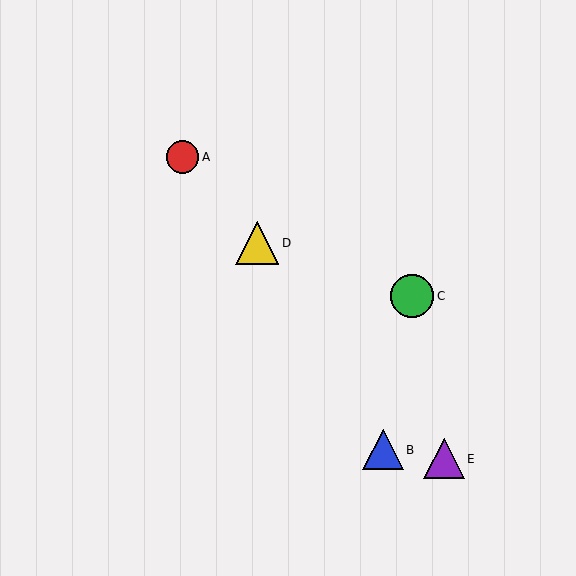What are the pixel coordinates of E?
Object E is at (444, 459).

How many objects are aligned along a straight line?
3 objects (A, D, E) are aligned along a straight line.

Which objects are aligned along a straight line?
Objects A, D, E are aligned along a straight line.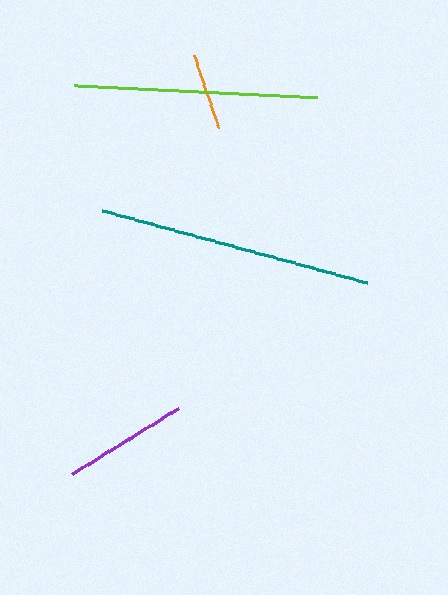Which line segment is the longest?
The teal line is the longest at approximately 274 pixels.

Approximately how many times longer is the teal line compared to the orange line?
The teal line is approximately 3.6 times the length of the orange line.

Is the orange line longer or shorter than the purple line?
The purple line is longer than the orange line.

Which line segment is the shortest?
The orange line is the shortest at approximately 77 pixels.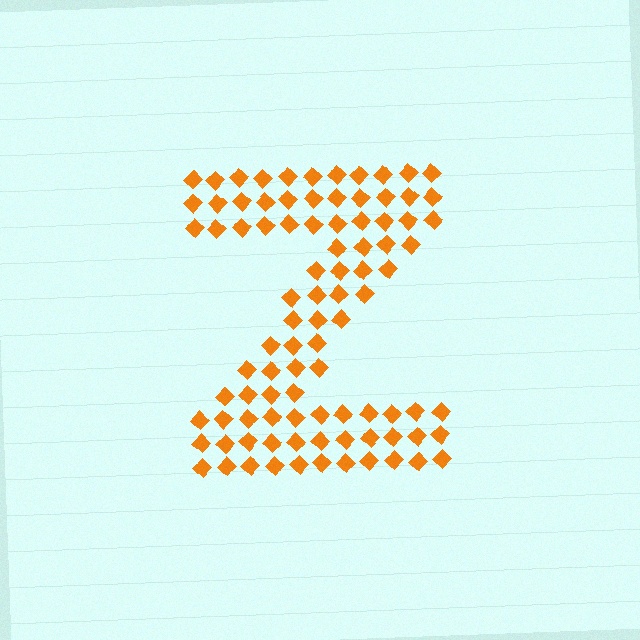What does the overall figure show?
The overall figure shows the letter Z.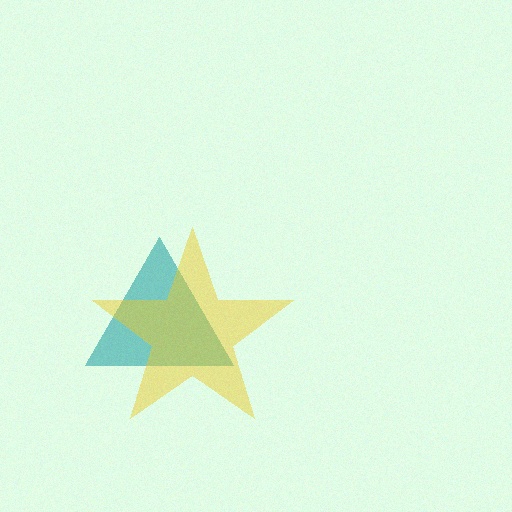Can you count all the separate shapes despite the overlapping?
Yes, there are 2 separate shapes.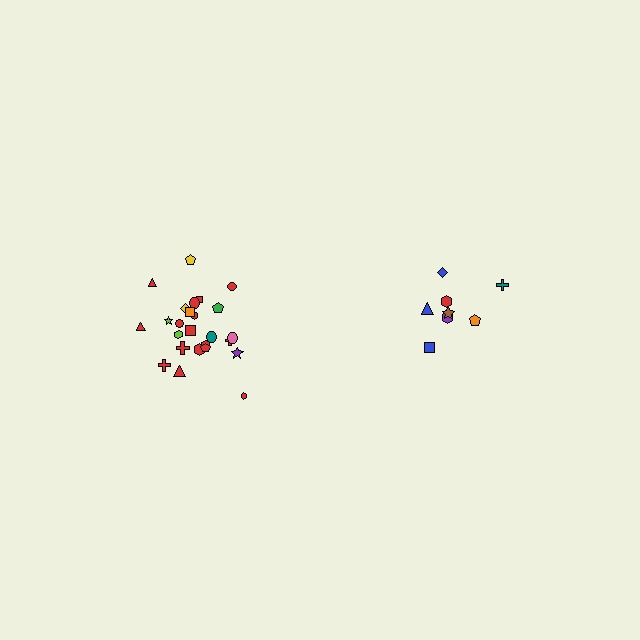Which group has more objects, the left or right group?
The left group.